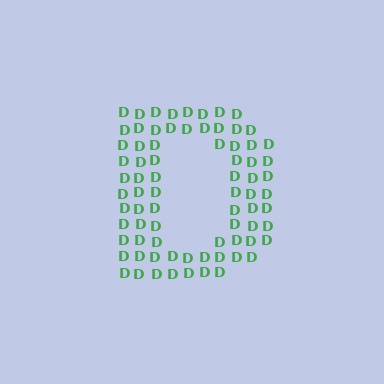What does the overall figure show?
The overall figure shows the letter D.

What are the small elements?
The small elements are letter D's.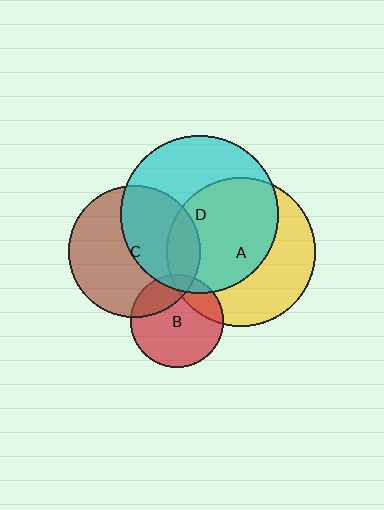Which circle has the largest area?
Circle D (cyan).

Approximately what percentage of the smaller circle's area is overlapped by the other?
Approximately 10%.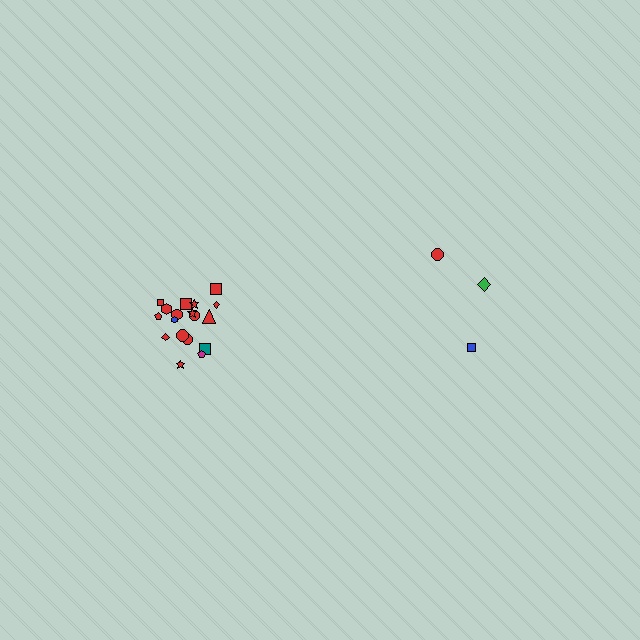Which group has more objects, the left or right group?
The left group.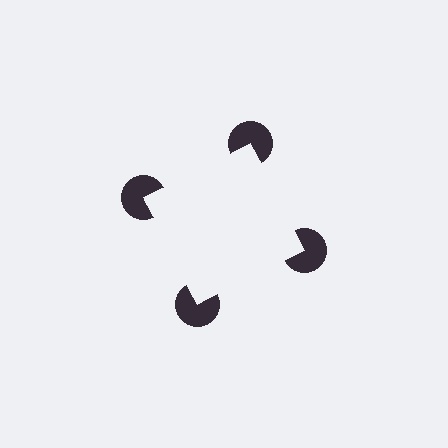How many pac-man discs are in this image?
There are 4 — one at each vertex of the illusory square.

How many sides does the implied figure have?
4 sides.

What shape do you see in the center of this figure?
An illusory square — its edges are inferred from the aligned wedge cuts in the pac-man discs, not physically drawn.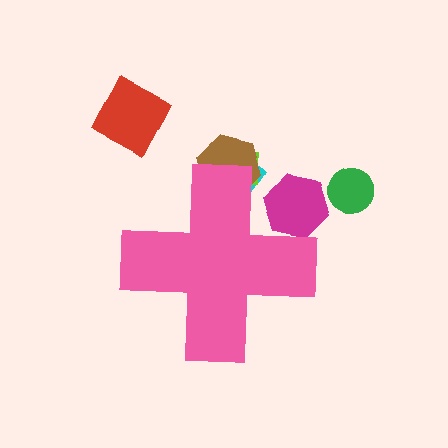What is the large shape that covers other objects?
A pink cross.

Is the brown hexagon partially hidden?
Yes, the brown hexagon is partially hidden behind the pink cross.